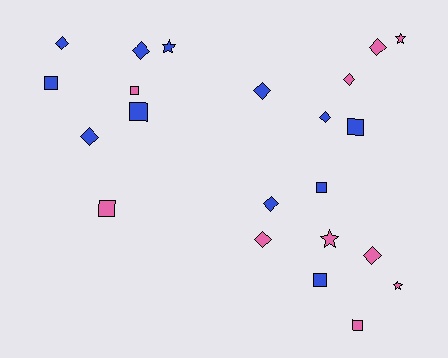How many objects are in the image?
There are 22 objects.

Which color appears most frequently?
Blue, with 12 objects.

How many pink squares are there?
There are 3 pink squares.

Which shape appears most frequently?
Diamond, with 10 objects.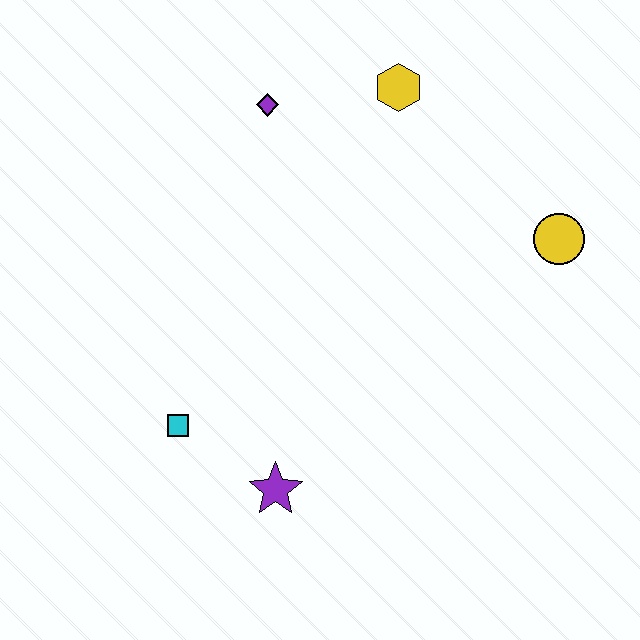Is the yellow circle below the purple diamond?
Yes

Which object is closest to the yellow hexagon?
The purple diamond is closest to the yellow hexagon.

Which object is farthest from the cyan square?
The yellow circle is farthest from the cyan square.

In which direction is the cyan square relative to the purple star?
The cyan square is to the left of the purple star.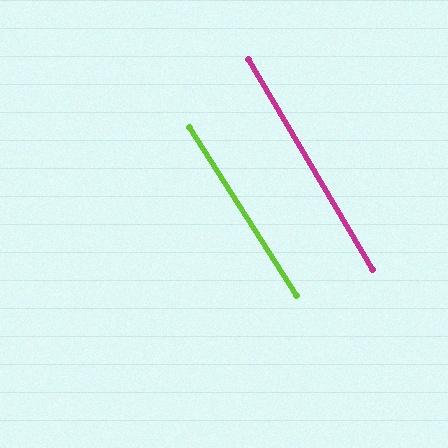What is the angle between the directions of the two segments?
Approximately 2 degrees.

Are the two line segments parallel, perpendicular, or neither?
Parallel — their directions differ by only 1.8°.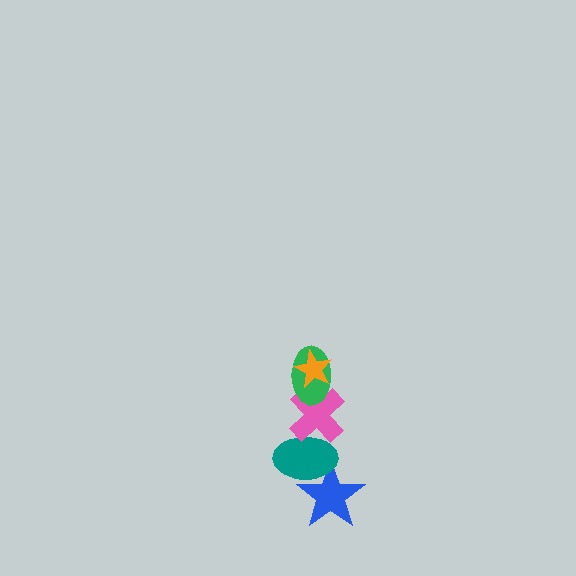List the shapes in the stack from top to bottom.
From top to bottom: the orange star, the green ellipse, the pink cross, the teal ellipse, the blue star.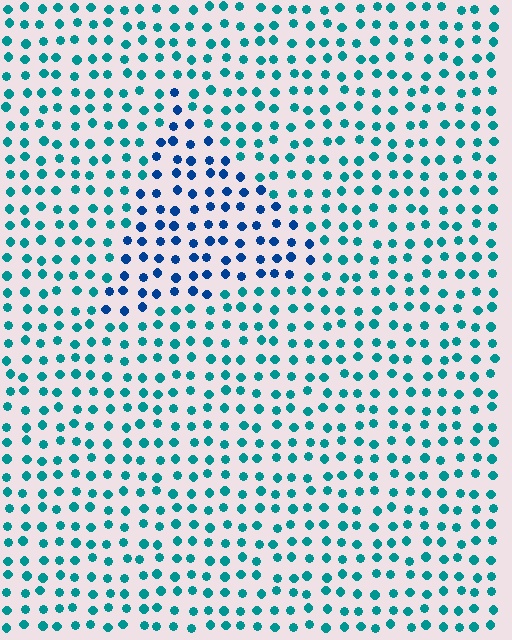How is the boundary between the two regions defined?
The boundary is defined purely by a slight shift in hue (about 36 degrees). Spacing, size, and orientation are identical on both sides.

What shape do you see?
I see a triangle.